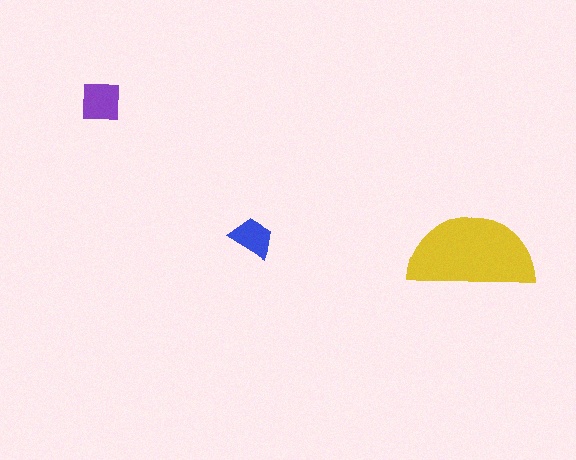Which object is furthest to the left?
The purple square is leftmost.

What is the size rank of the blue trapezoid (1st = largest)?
3rd.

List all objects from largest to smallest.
The yellow semicircle, the purple square, the blue trapezoid.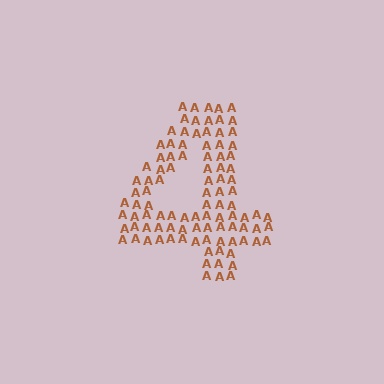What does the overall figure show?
The overall figure shows the digit 4.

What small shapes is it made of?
It is made of small letter A's.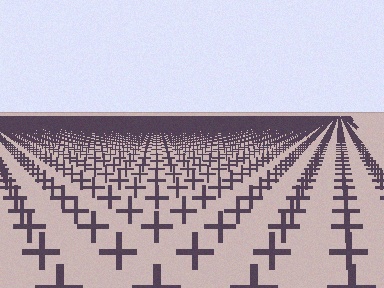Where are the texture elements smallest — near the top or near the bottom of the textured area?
Near the top.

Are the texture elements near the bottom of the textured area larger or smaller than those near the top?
Larger. Near the bottom, elements are closer to the viewer and appear at a bigger on-screen size.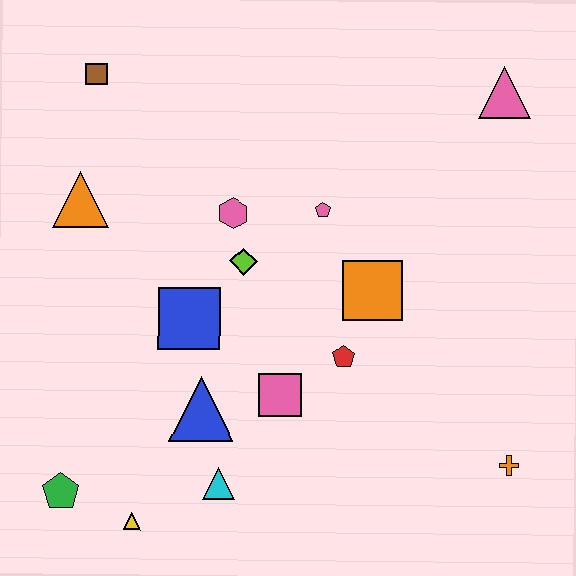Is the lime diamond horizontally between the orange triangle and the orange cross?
Yes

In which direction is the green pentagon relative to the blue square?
The green pentagon is below the blue square.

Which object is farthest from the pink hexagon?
The orange cross is farthest from the pink hexagon.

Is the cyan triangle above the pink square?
No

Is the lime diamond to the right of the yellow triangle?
Yes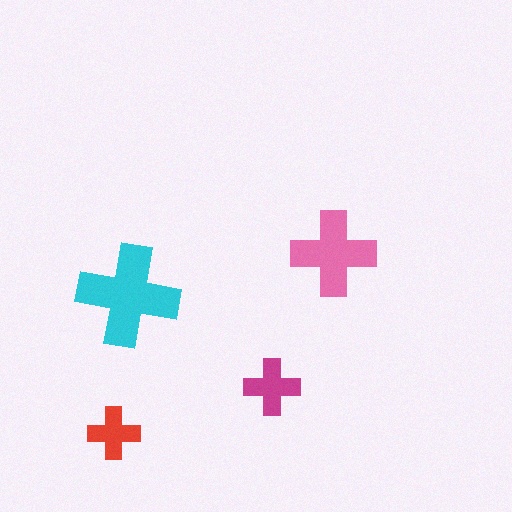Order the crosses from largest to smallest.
the cyan one, the pink one, the magenta one, the red one.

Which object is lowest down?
The red cross is bottommost.